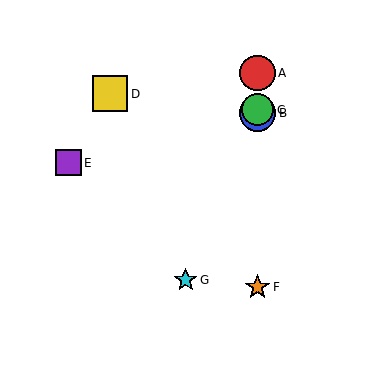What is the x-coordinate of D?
Object D is at x≈110.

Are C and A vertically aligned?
Yes, both are at x≈257.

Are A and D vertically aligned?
No, A is at x≈257 and D is at x≈110.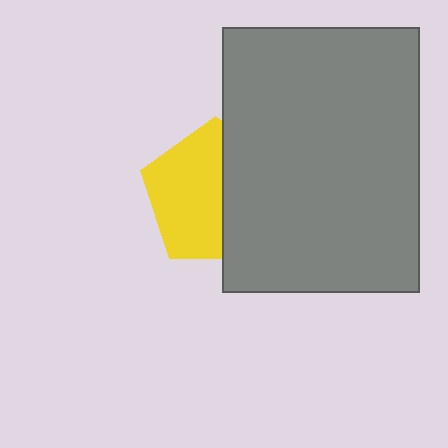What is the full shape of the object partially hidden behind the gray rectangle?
The partially hidden object is a yellow pentagon.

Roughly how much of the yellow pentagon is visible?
About half of it is visible (roughly 56%).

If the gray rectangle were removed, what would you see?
You would see the complete yellow pentagon.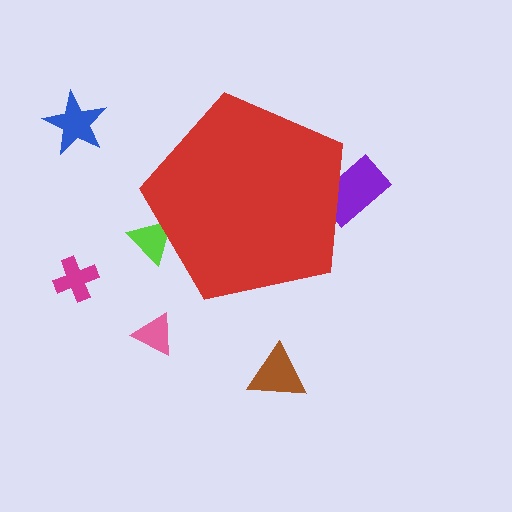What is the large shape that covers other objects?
A red pentagon.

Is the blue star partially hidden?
No, the blue star is fully visible.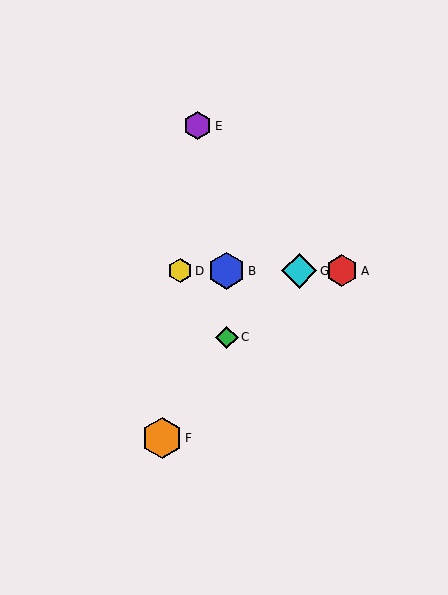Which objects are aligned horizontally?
Objects A, B, D, G are aligned horizontally.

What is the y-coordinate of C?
Object C is at y≈337.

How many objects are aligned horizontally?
4 objects (A, B, D, G) are aligned horizontally.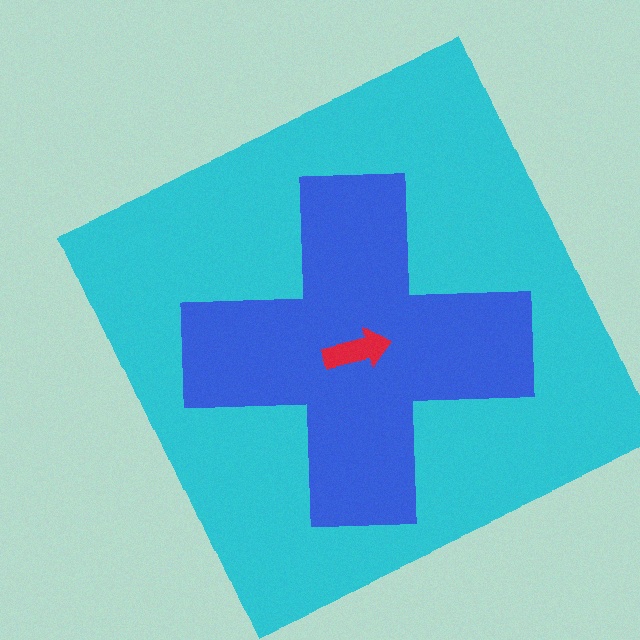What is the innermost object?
The red arrow.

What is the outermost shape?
The cyan square.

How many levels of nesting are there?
3.